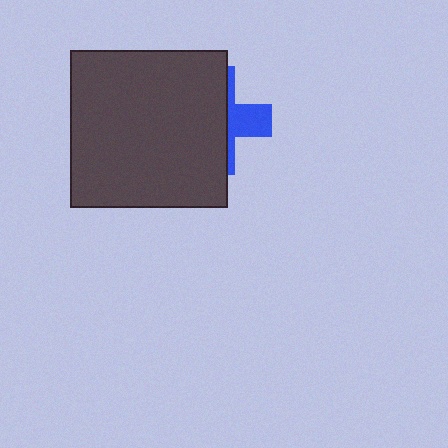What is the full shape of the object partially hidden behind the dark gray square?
The partially hidden object is a blue cross.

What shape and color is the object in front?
The object in front is a dark gray square.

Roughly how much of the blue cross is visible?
A small part of it is visible (roughly 34%).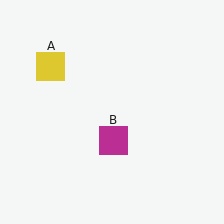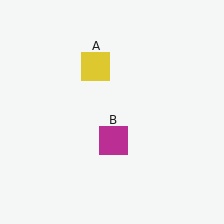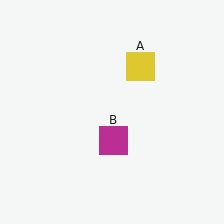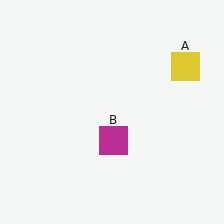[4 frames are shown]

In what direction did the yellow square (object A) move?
The yellow square (object A) moved right.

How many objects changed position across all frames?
1 object changed position: yellow square (object A).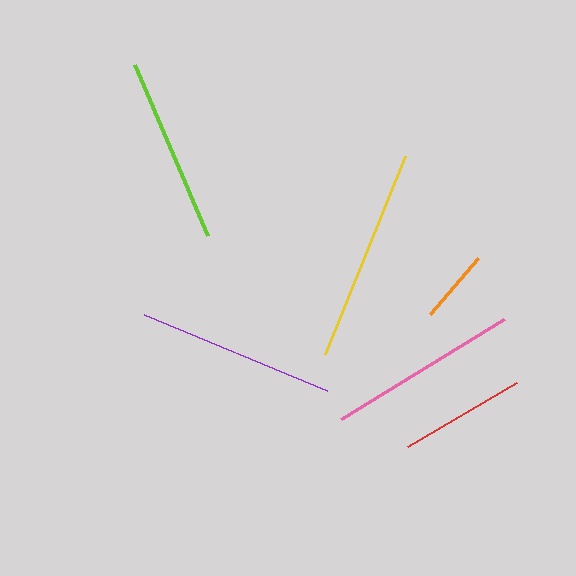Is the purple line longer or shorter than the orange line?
The purple line is longer than the orange line.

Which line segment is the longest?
The yellow line is the longest at approximately 213 pixels.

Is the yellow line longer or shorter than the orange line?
The yellow line is longer than the orange line.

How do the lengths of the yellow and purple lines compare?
The yellow and purple lines are approximately the same length.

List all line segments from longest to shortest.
From longest to shortest: yellow, purple, pink, lime, red, orange.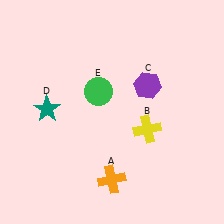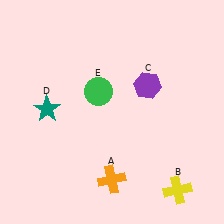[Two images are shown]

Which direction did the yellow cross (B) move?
The yellow cross (B) moved down.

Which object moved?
The yellow cross (B) moved down.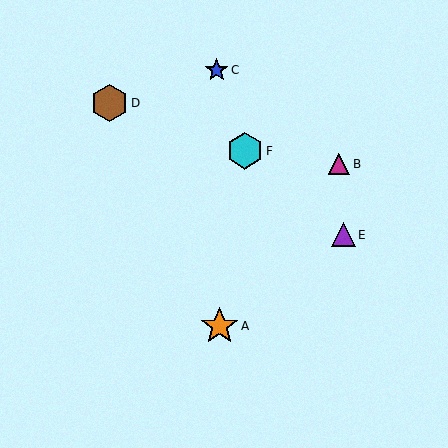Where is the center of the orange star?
The center of the orange star is at (220, 326).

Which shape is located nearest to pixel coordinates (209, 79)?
The blue star (labeled C) at (217, 70) is nearest to that location.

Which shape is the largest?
The orange star (labeled A) is the largest.